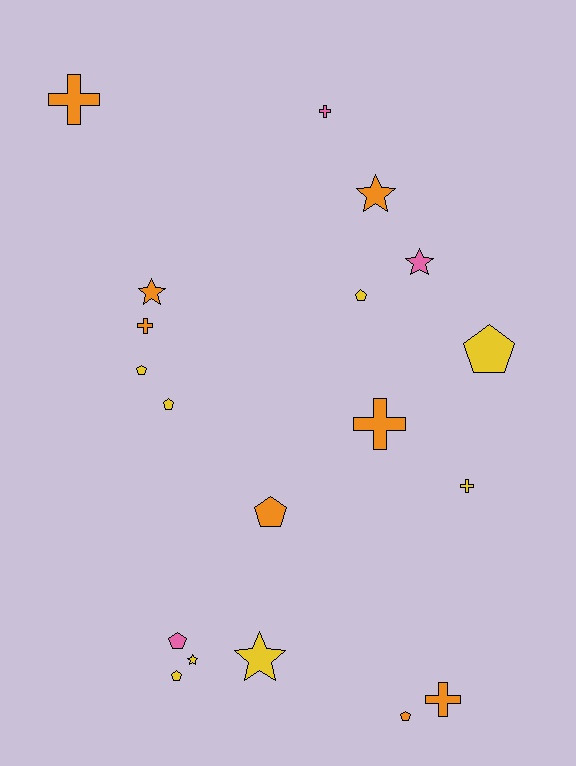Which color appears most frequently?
Yellow, with 8 objects.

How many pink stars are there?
There is 1 pink star.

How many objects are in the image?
There are 19 objects.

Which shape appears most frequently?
Pentagon, with 8 objects.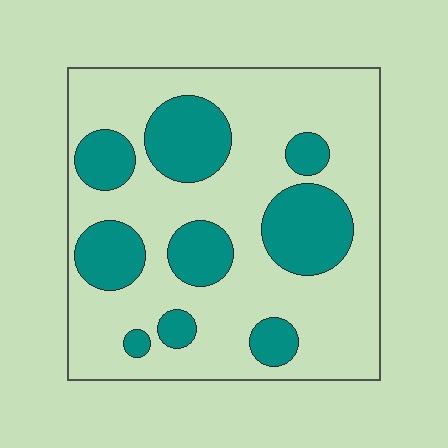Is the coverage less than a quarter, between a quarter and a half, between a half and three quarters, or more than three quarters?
Between a quarter and a half.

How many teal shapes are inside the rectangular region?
9.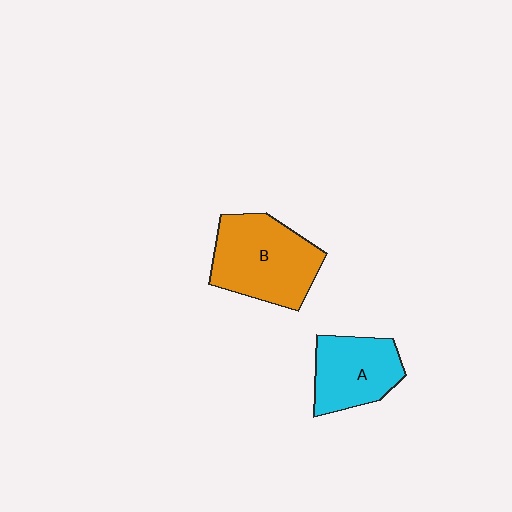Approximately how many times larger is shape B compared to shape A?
Approximately 1.4 times.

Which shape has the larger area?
Shape B (orange).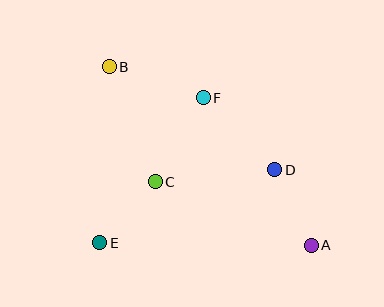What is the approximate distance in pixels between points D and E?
The distance between D and E is approximately 190 pixels.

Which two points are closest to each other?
Points C and E are closest to each other.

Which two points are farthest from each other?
Points A and B are farthest from each other.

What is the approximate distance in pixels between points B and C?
The distance between B and C is approximately 124 pixels.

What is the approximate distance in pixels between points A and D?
The distance between A and D is approximately 84 pixels.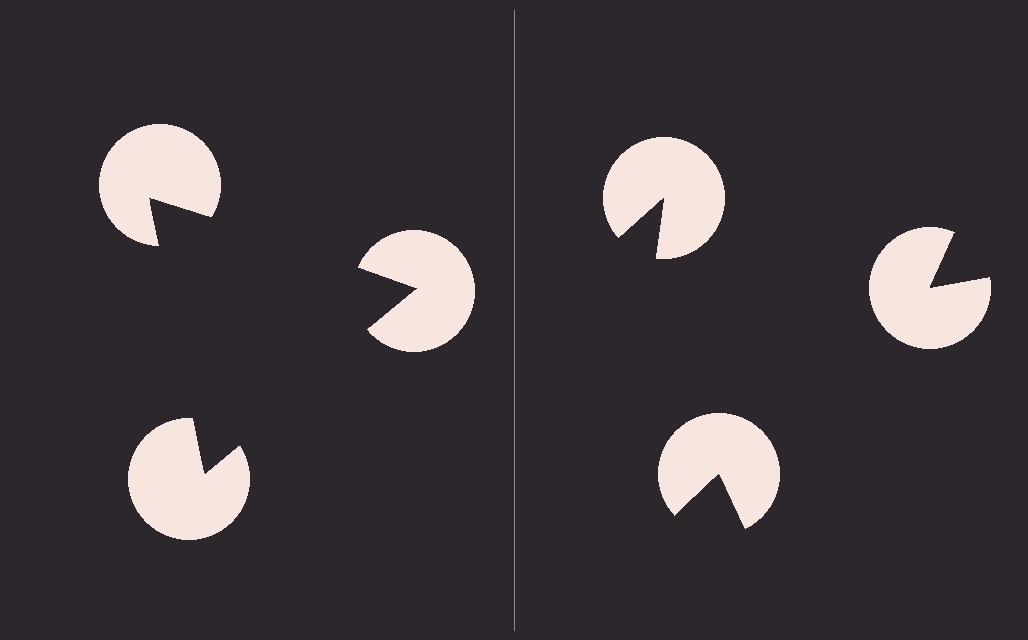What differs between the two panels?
The pac-man discs are positioned identically on both sides; only the wedge orientations differ. On the left they align to a triangle; on the right they are misaligned.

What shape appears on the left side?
An illusory triangle.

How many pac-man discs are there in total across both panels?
6 — 3 on each side.